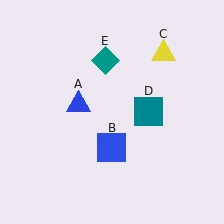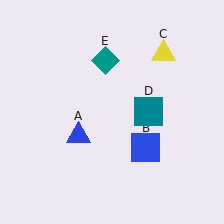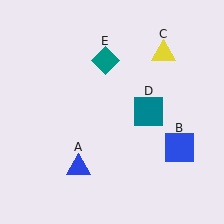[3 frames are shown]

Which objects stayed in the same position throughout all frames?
Yellow triangle (object C) and teal square (object D) and teal diamond (object E) remained stationary.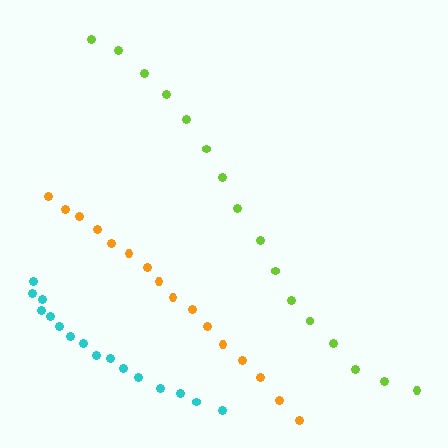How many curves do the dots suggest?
There are 3 distinct paths.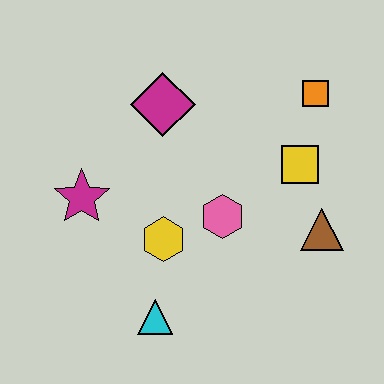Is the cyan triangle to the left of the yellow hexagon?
Yes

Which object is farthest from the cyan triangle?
The orange square is farthest from the cyan triangle.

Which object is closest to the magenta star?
The yellow hexagon is closest to the magenta star.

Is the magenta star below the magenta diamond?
Yes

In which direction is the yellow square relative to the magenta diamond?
The yellow square is to the right of the magenta diamond.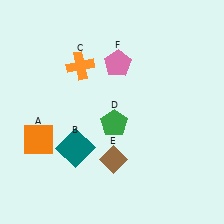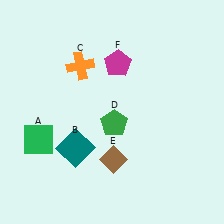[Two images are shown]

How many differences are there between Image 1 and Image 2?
There are 2 differences between the two images.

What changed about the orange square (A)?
In Image 1, A is orange. In Image 2, it changed to green.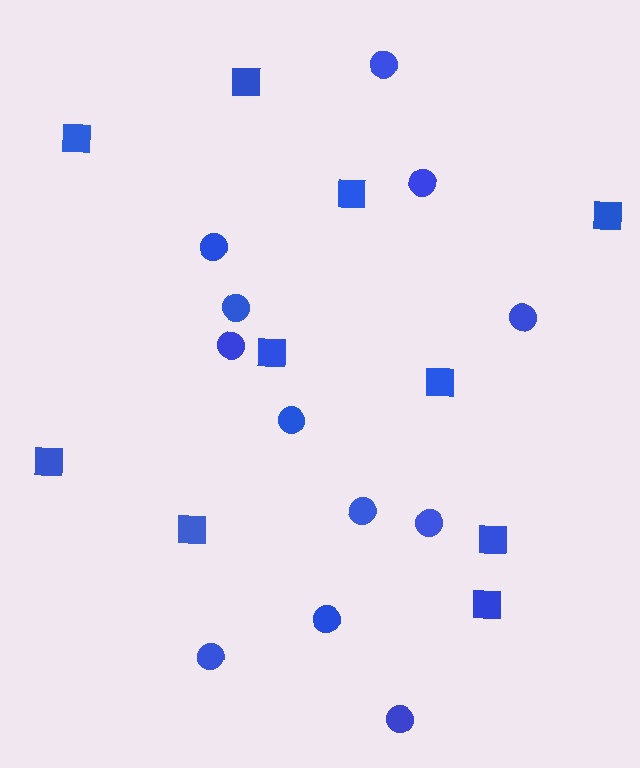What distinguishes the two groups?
There are 2 groups: one group of squares (10) and one group of circles (12).